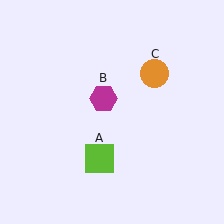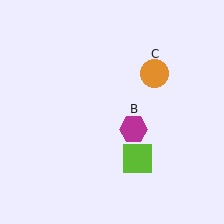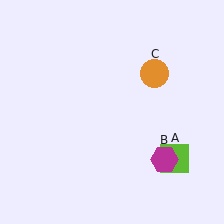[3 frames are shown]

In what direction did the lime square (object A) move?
The lime square (object A) moved right.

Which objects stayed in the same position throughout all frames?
Orange circle (object C) remained stationary.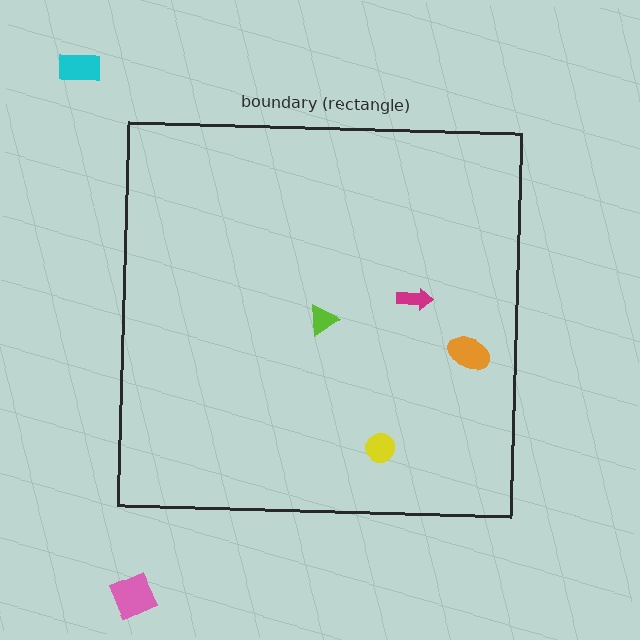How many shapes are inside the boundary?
4 inside, 2 outside.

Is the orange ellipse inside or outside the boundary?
Inside.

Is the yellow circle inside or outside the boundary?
Inside.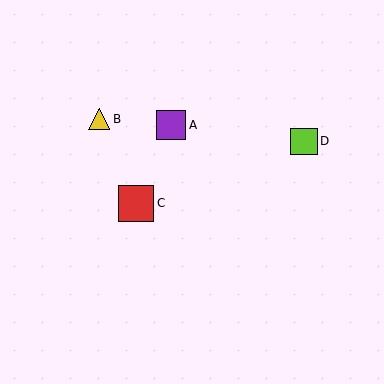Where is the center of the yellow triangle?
The center of the yellow triangle is at (99, 119).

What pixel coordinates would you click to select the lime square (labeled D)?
Click at (304, 141) to select the lime square D.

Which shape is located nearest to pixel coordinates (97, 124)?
The yellow triangle (labeled B) at (99, 119) is nearest to that location.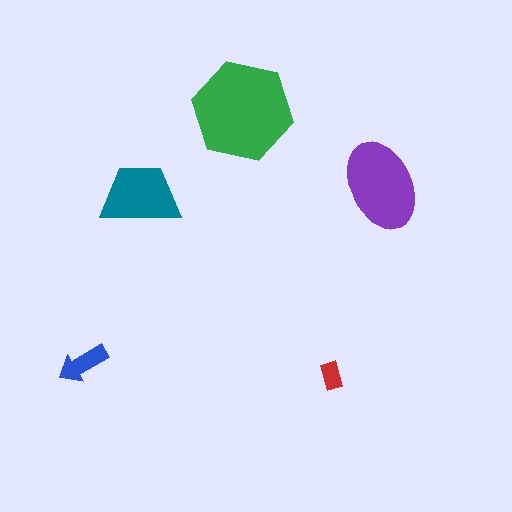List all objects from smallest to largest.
The red rectangle, the blue arrow, the teal trapezoid, the purple ellipse, the green hexagon.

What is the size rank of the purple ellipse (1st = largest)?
2nd.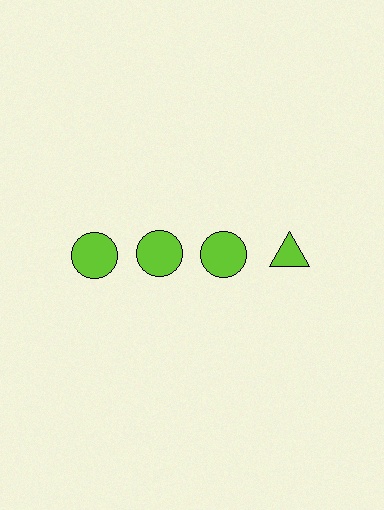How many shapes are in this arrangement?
There are 4 shapes arranged in a grid pattern.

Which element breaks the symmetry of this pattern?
The lime triangle in the top row, second from right column breaks the symmetry. All other shapes are lime circles.